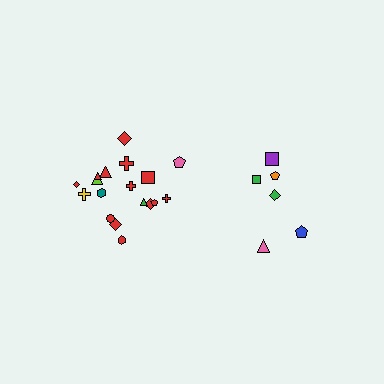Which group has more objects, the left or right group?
The left group.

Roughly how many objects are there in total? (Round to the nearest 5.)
Roughly 25 objects in total.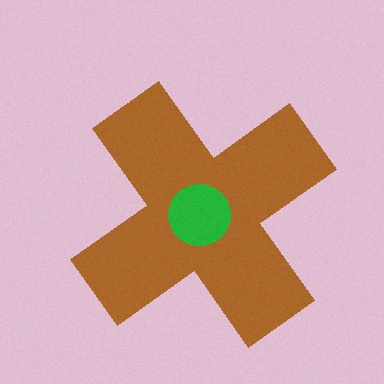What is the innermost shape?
The green circle.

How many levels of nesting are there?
2.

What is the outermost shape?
The brown cross.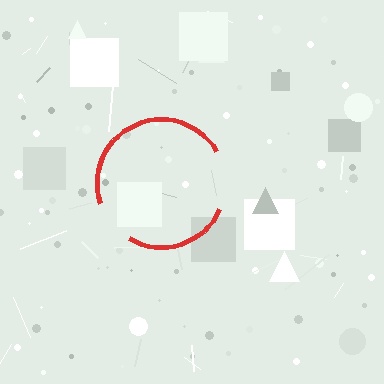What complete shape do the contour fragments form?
The contour fragments form a circle.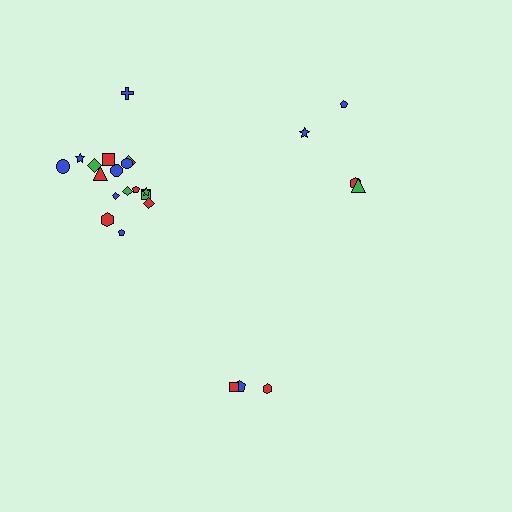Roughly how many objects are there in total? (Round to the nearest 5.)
Roughly 25 objects in total.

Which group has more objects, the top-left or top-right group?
The top-left group.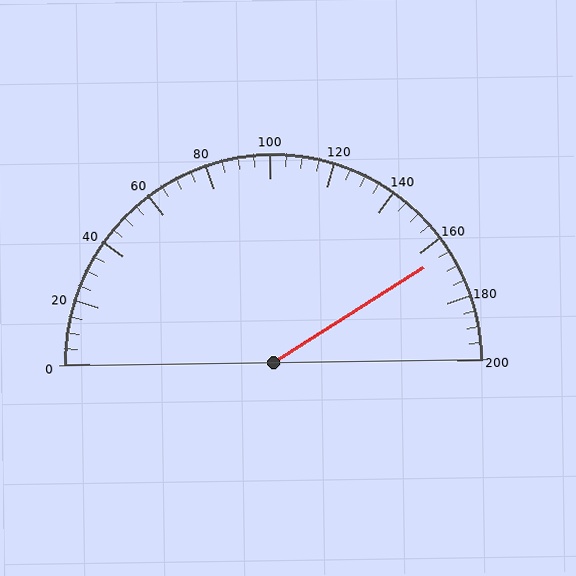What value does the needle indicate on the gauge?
The needle indicates approximately 165.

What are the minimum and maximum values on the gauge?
The gauge ranges from 0 to 200.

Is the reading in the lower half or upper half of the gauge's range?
The reading is in the upper half of the range (0 to 200).